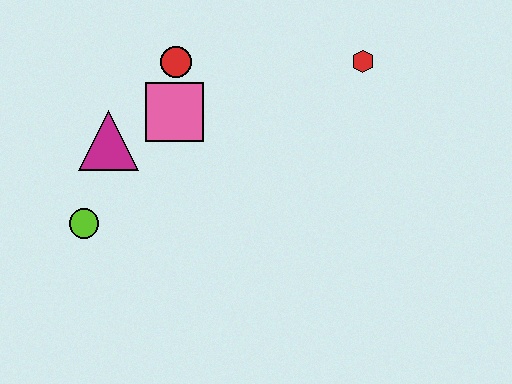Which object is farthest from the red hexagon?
The lime circle is farthest from the red hexagon.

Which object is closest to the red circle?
The pink square is closest to the red circle.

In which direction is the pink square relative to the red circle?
The pink square is below the red circle.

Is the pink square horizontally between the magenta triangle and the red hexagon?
Yes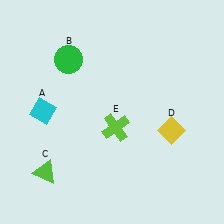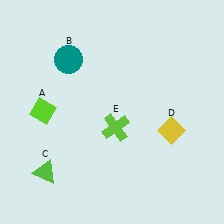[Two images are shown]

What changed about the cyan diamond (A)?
In Image 1, A is cyan. In Image 2, it changed to lime.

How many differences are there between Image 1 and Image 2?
There are 2 differences between the two images.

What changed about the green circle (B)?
In Image 1, B is green. In Image 2, it changed to teal.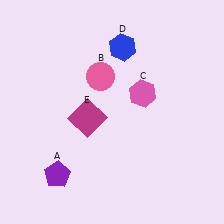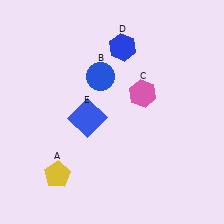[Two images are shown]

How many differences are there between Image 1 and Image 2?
There are 3 differences between the two images.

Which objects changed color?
A changed from purple to yellow. B changed from pink to blue. E changed from magenta to blue.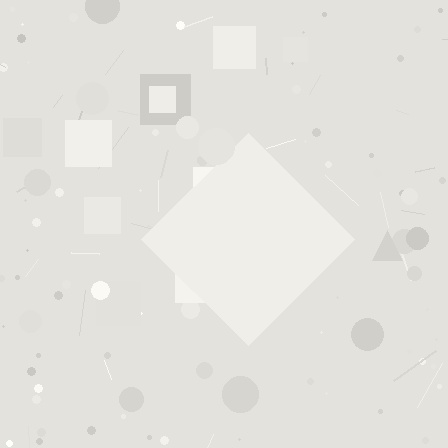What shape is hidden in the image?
A diamond is hidden in the image.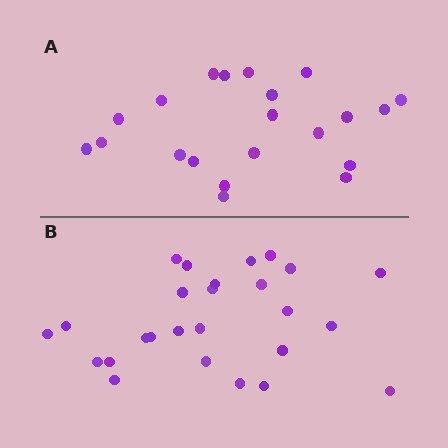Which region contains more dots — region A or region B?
Region B (the bottom region) has more dots.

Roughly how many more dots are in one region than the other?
Region B has about 5 more dots than region A.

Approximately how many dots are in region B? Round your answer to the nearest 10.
About 30 dots. (The exact count is 26, which rounds to 30.)